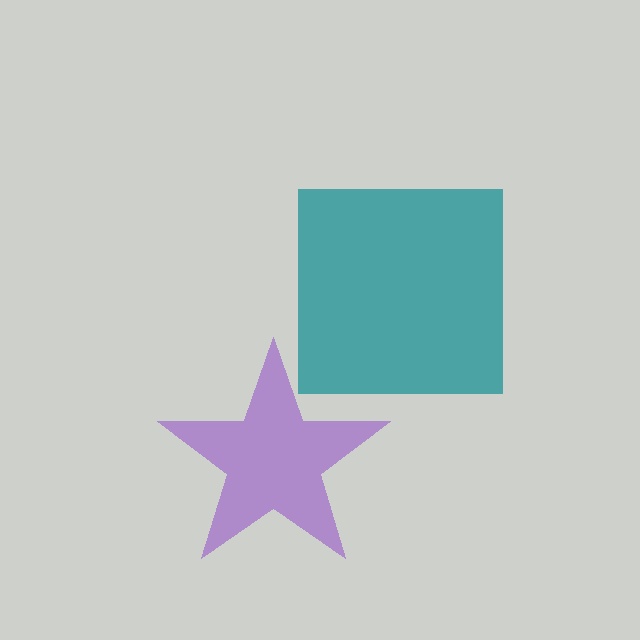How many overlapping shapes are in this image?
There are 2 overlapping shapes in the image.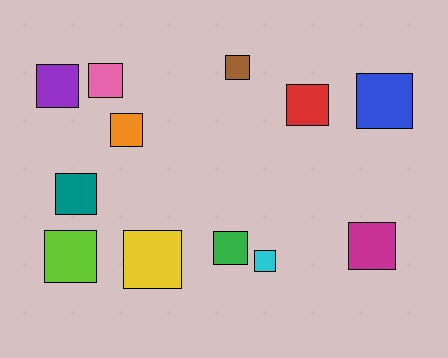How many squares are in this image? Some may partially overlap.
There are 12 squares.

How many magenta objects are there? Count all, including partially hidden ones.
There is 1 magenta object.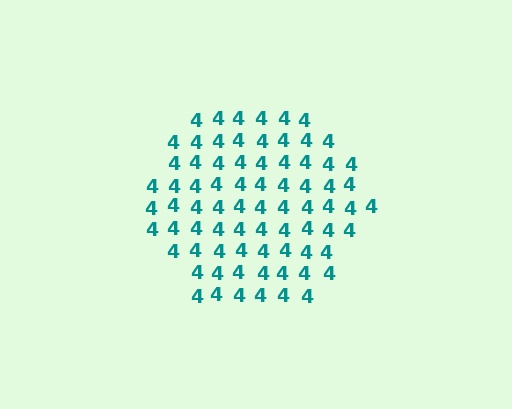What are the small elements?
The small elements are digit 4's.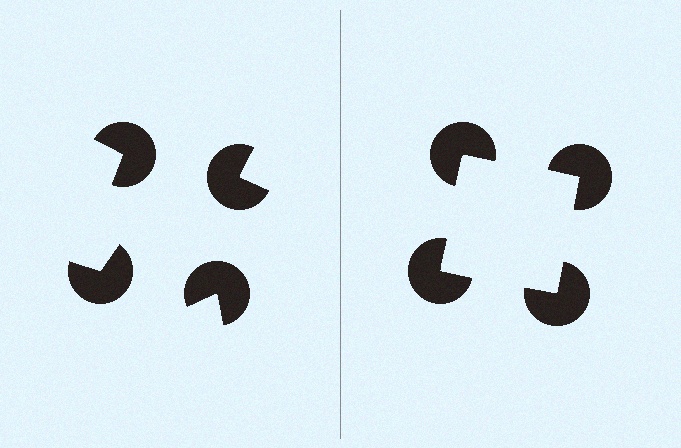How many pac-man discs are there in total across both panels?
8 — 4 on each side.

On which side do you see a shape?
An illusory square appears on the right side. On the left side the wedge cuts are rotated, so no coherent shape forms.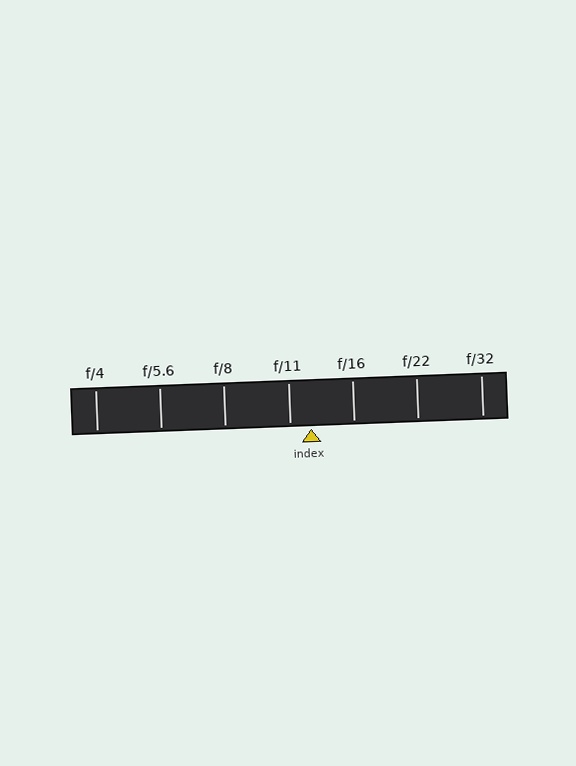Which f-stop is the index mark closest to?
The index mark is closest to f/11.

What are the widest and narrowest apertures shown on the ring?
The widest aperture shown is f/4 and the narrowest is f/32.